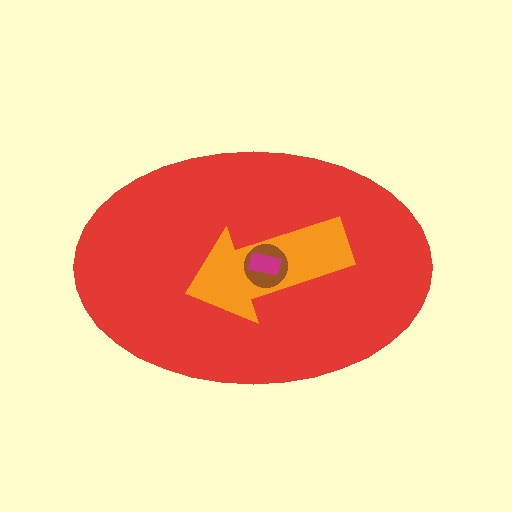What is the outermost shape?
The red ellipse.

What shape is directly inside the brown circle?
The magenta rectangle.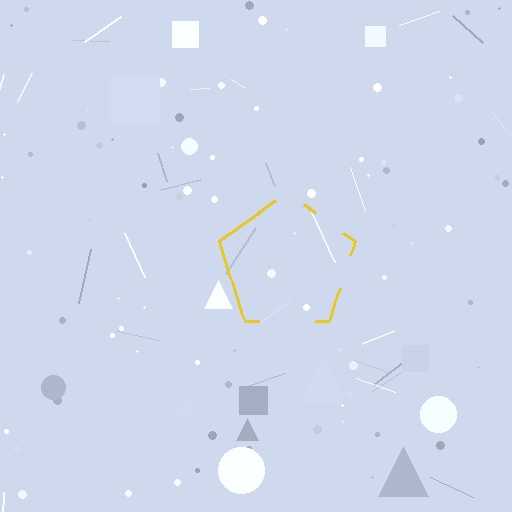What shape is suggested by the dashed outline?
The dashed outline suggests a pentagon.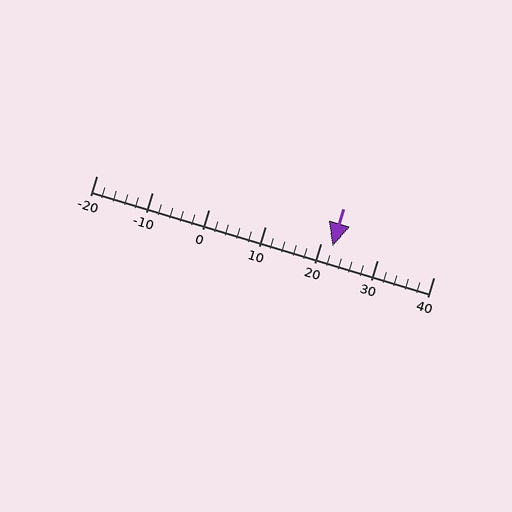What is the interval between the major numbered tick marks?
The major tick marks are spaced 10 units apart.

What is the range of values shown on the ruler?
The ruler shows values from -20 to 40.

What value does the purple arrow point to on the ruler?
The purple arrow points to approximately 22.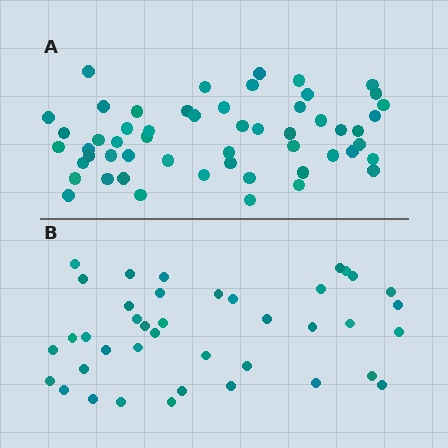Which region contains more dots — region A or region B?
Region A (the top region) has more dots.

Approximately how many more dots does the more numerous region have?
Region A has approximately 15 more dots than region B.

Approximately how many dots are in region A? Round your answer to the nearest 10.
About 50 dots. (The exact count is 54, which rounds to 50.)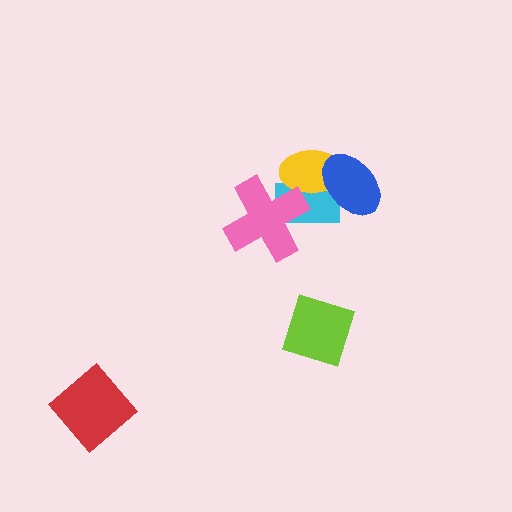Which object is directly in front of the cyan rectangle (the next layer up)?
The yellow ellipse is directly in front of the cyan rectangle.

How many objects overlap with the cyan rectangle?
3 objects overlap with the cyan rectangle.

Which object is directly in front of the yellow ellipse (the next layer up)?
The pink cross is directly in front of the yellow ellipse.